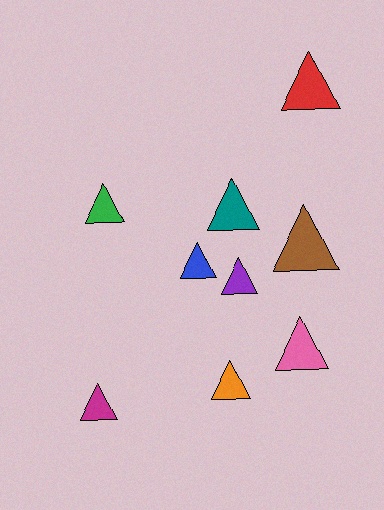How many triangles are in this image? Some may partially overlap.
There are 9 triangles.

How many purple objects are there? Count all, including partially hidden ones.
There is 1 purple object.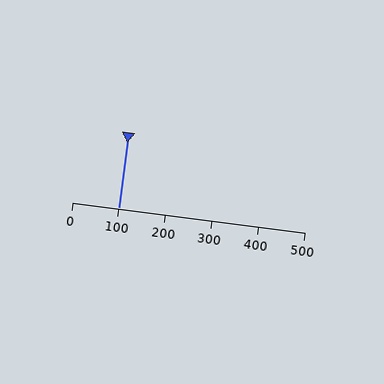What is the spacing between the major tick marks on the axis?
The major ticks are spaced 100 apart.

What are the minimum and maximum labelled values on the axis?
The axis runs from 0 to 500.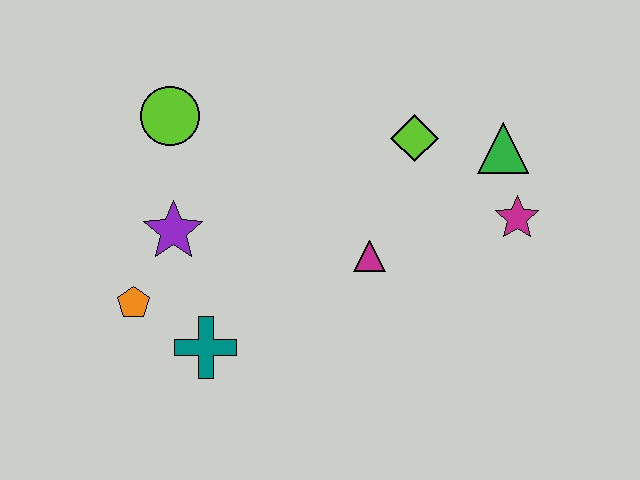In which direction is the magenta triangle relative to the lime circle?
The magenta triangle is to the right of the lime circle.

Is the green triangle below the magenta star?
No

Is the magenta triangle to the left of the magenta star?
Yes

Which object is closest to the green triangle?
The magenta star is closest to the green triangle.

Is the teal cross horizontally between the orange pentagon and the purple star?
No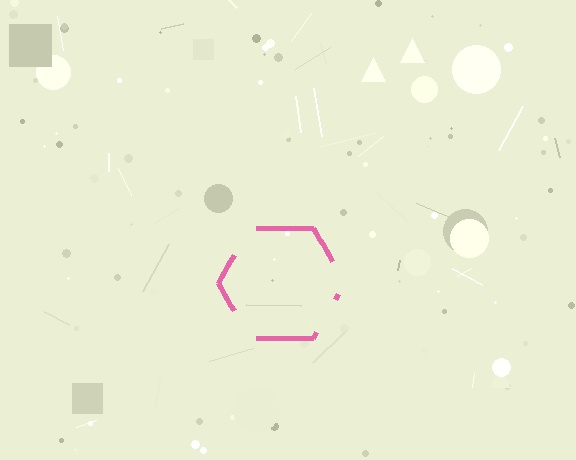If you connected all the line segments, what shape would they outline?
They would outline a hexagon.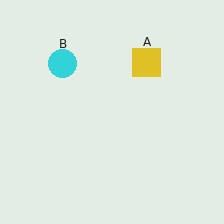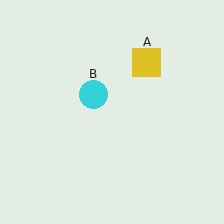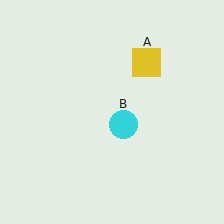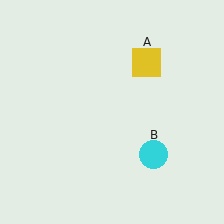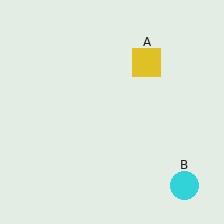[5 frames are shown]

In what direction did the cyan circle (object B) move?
The cyan circle (object B) moved down and to the right.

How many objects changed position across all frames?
1 object changed position: cyan circle (object B).